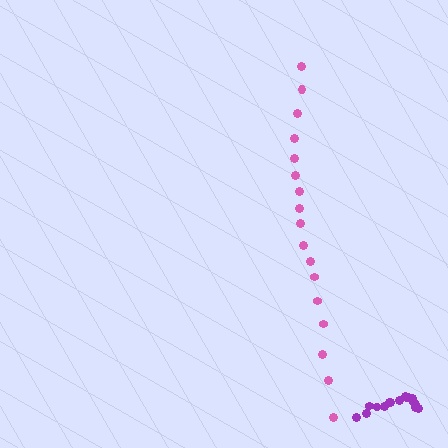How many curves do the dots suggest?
There are 2 distinct paths.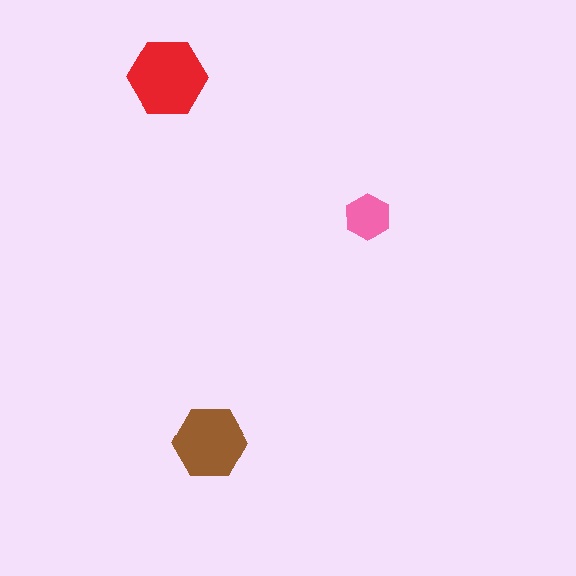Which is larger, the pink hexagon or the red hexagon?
The red one.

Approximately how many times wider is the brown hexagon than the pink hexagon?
About 1.5 times wider.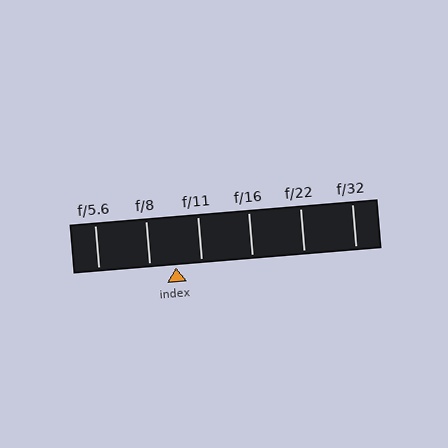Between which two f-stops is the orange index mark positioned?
The index mark is between f/8 and f/11.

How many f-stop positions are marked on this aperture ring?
There are 6 f-stop positions marked.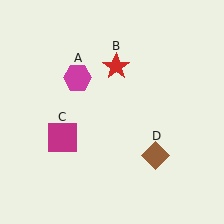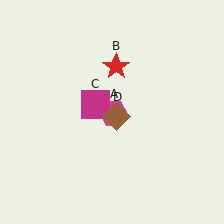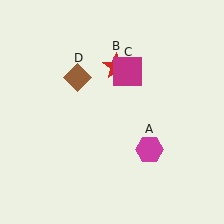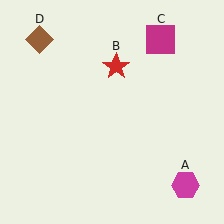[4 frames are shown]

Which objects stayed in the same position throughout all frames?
Red star (object B) remained stationary.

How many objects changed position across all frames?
3 objects changed position: magenta hexagon (object A), magenta square (object C), brown diamond (object D).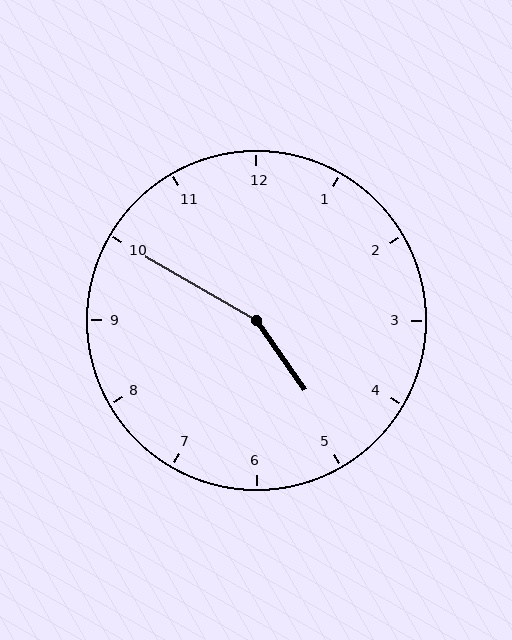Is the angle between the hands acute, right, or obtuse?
It is obtuse.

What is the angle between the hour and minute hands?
Approximately 155 degrees.